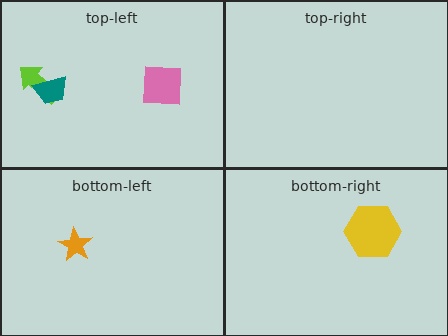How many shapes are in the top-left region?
3.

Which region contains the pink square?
The top-left region.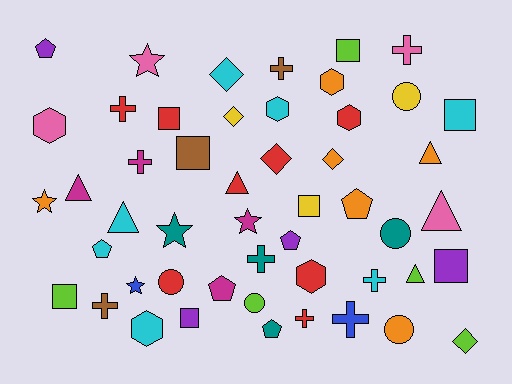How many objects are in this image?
There are 50 objects.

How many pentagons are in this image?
There are 6 pentagons.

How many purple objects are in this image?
There are 4 purple objects.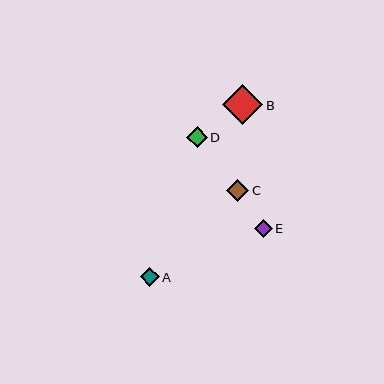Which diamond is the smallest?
Diamond E is the smallest with a size of approximately 17 pixels.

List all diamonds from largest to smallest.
From largest to smallest: B, C, D, A, E.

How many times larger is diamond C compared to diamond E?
Diamond C is approximately 1.3 times the size of diamond E.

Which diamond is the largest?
Diamond B is the largest with a size of approximately 40 pixels.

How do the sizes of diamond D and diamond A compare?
Diamond D and diamond A are approximately the same size.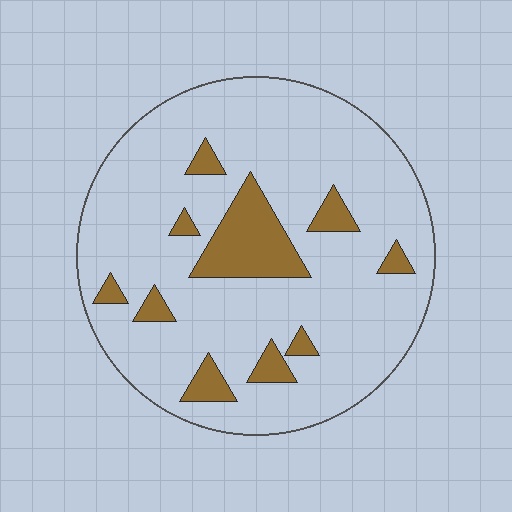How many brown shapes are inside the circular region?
10.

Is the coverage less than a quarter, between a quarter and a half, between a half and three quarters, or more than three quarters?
Less than a quarter.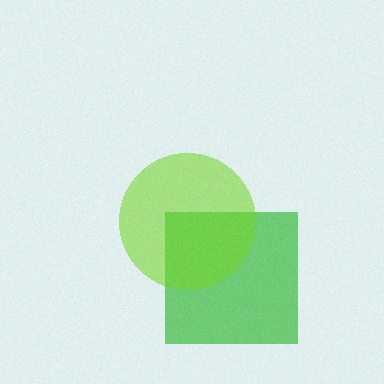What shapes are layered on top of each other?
The layered shapes are: a green square, a lime circle.